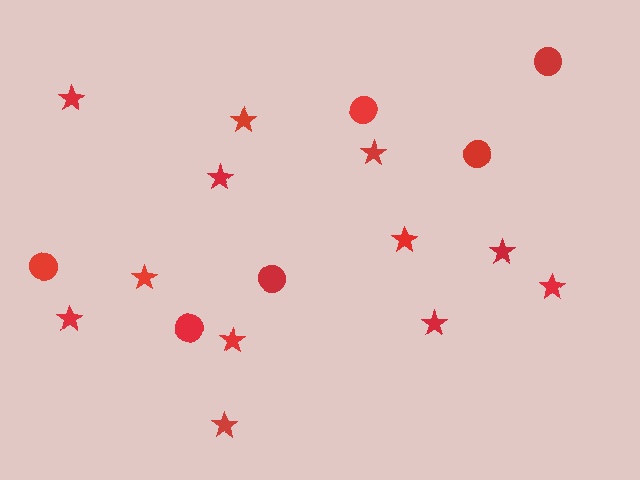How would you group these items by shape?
There are 2 groups: one group of stars (12) and one group of circles (6).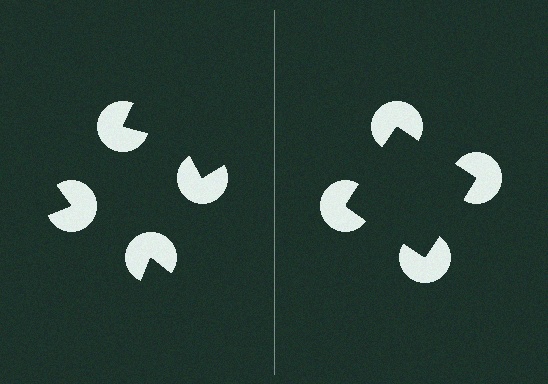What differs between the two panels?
The pac-man discs are positioned identically on both sides; only the wedge orientations differ. On the right they align to a square; on the left they are misaligned.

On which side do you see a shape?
An illusory square appears on the right side. On the left side the wedge cuts are rotated, so no coherent shape forms.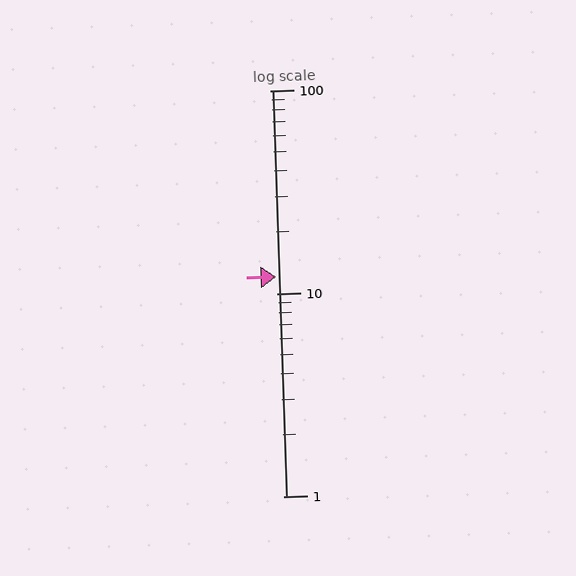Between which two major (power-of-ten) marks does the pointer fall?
The pointer is between 10 and 100.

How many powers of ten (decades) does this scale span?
The scale spans 2 decades, from 1 to 100.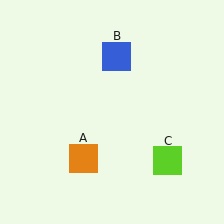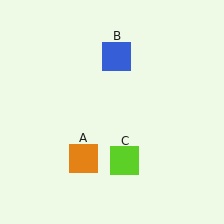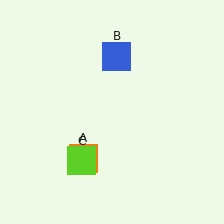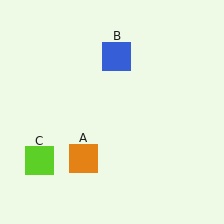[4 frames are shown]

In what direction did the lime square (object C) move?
The lime square (object C) moved left.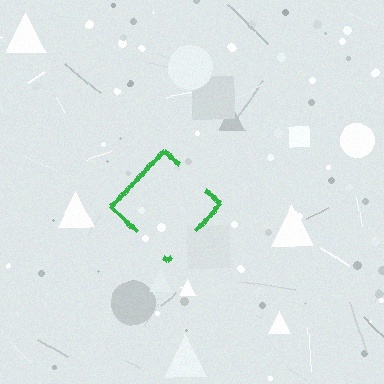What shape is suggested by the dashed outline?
The dashed outline suggests a diamond.